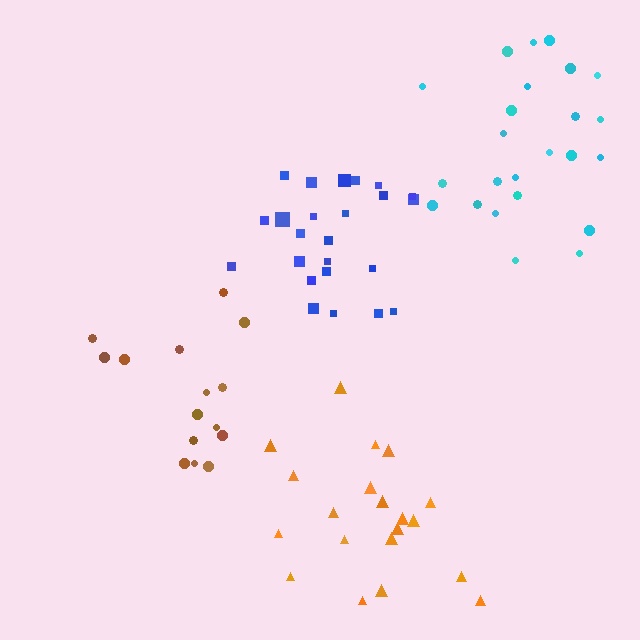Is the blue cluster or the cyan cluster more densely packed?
Blue.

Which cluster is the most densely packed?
Blue.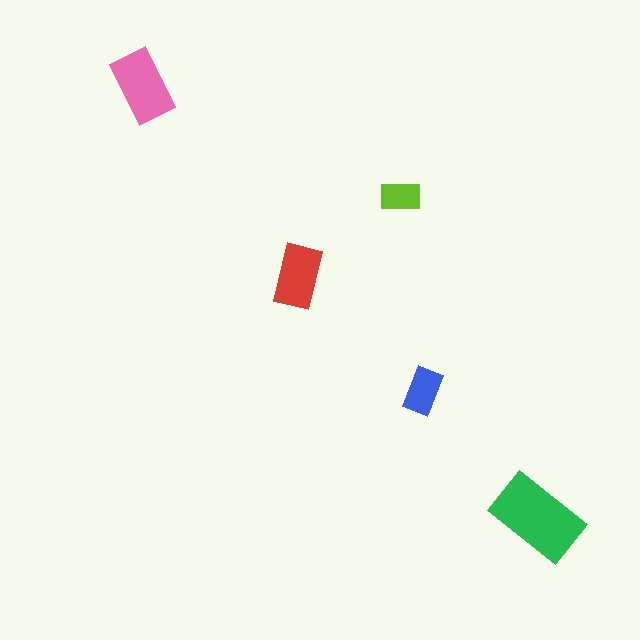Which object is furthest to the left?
The pink rectangle is leftmost.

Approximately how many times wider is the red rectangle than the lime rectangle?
About 1.5 times wider.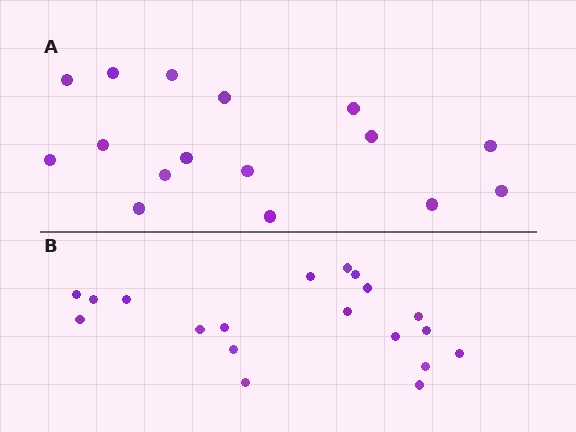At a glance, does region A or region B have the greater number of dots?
Region B (the bottom region) has more dots.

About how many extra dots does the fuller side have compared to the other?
Region B has just a few more — roughly 2 or 3 more dots than region A.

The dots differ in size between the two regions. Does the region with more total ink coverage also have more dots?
No. Region A has more total ink coverage because its dots are larger, but region B actually contains more individual dots. Total area can be misleading — the number of items is what matters here.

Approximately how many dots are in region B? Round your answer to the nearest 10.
About 20 dots. (The exact count is 19, which rounds to 20.)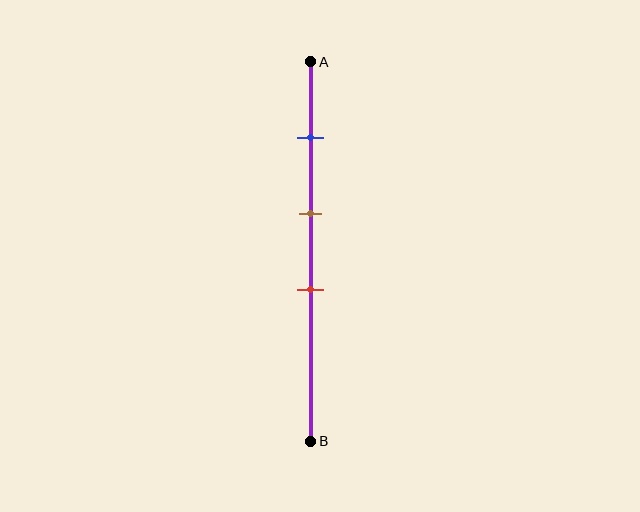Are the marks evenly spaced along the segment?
Yes, the marks are approximately evenly spaced.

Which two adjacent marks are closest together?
The brown and red marks are the closest adjacent pair.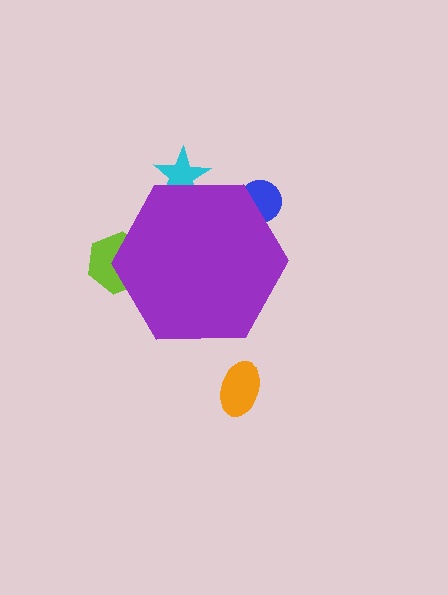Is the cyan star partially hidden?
Yes, the cyan star is partially hidden behind the purple hexagon.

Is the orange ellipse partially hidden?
No, the orange ellipse is fully visible.